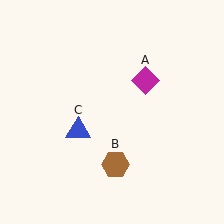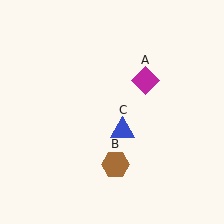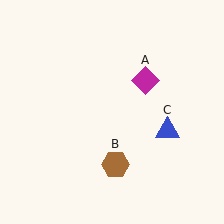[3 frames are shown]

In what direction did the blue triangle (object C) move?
The blue triangle (object C) moved right.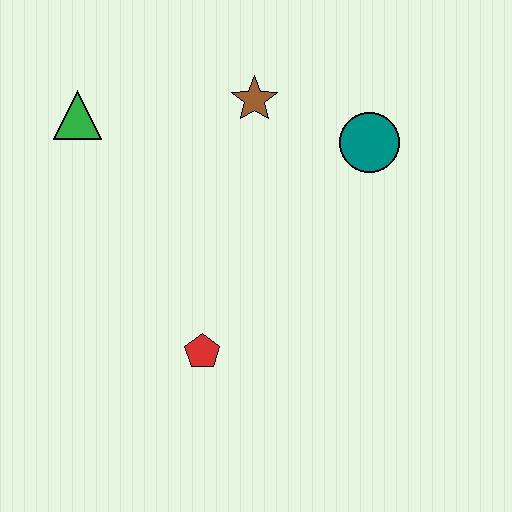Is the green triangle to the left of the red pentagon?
Yes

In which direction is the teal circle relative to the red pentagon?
The teal circle is above the red pentagon.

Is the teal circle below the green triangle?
Yes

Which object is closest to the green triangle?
The brown star is closest to the green triangle.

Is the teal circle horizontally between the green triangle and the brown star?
No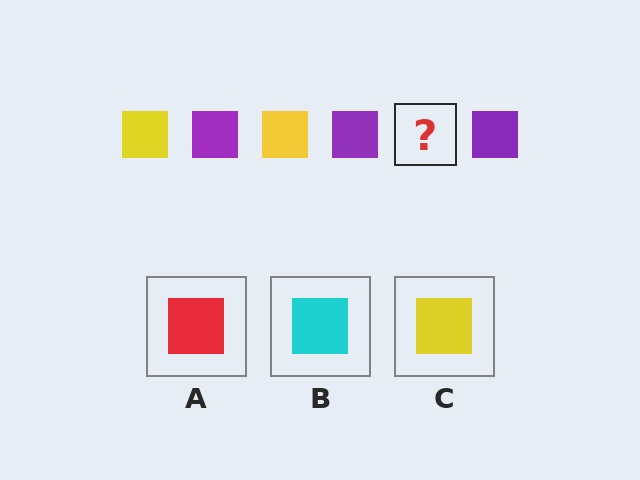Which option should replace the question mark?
Option C.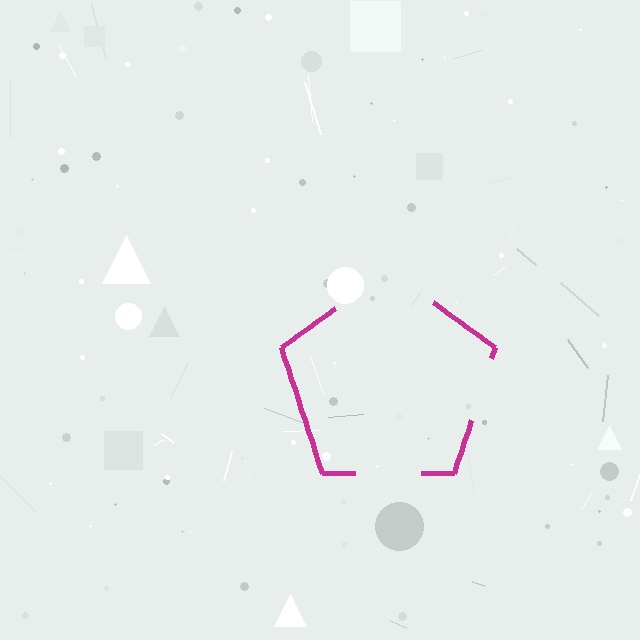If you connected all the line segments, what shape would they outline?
They would outline a pentagon.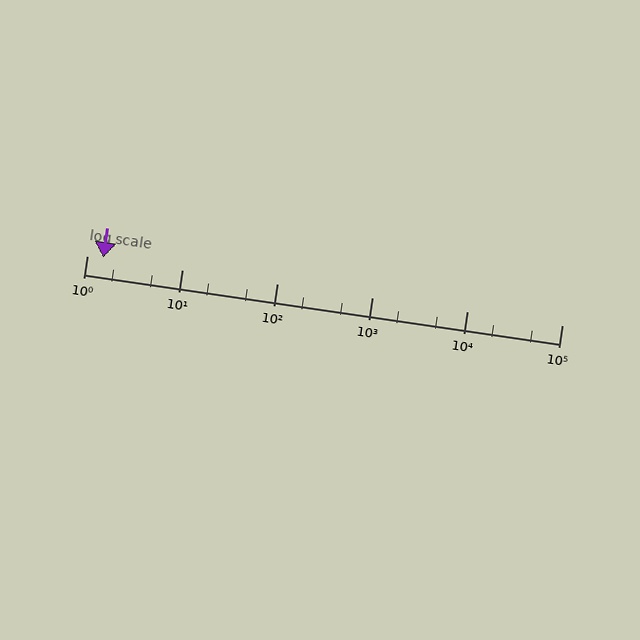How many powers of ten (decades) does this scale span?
The scale spans 5 decades, from 1 to 100000.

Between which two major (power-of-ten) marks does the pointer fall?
The pointer is between 1 and 10.